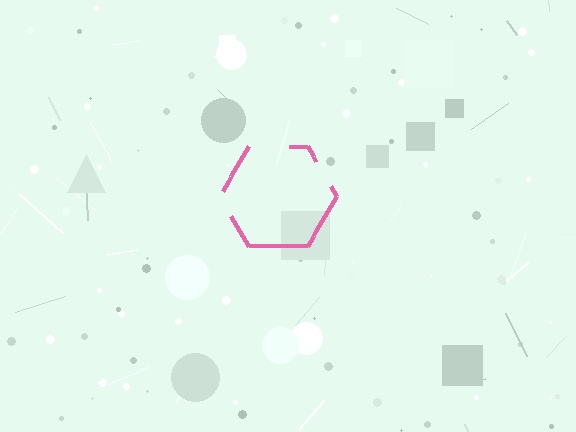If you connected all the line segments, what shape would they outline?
They would outline a hexagon.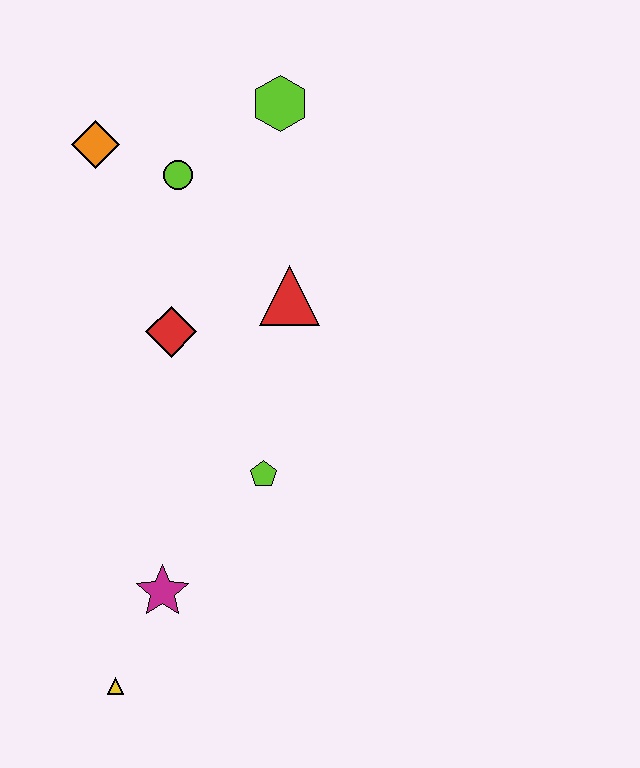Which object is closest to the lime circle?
The orange diamond is closest to the lime circle.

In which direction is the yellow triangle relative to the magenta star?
The yellow triangle is below the magenta star.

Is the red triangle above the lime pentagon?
Yes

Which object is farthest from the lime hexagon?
The yellow triangle is farthest from the lime hexagon.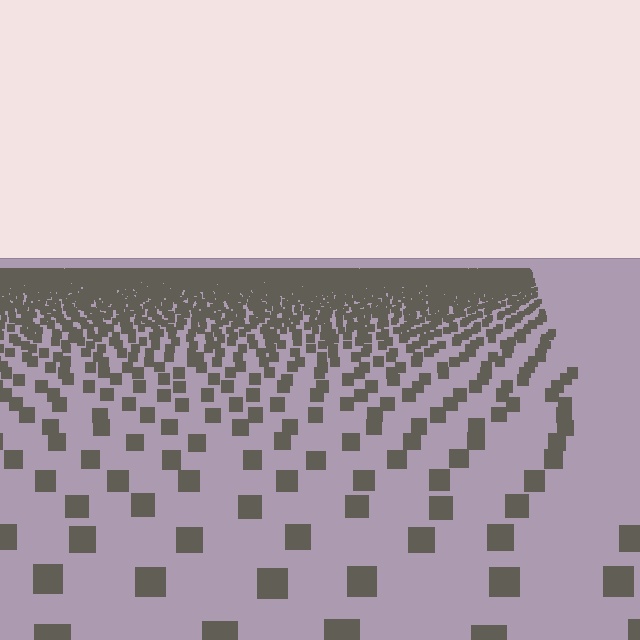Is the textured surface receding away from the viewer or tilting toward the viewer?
The surface is receding away from the viewer. Texture elements get smaller and denser toward the top.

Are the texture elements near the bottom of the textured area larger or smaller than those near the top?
Larger. Near the bottom, elements are closer to the viewer and appear at a bigger on-screen size.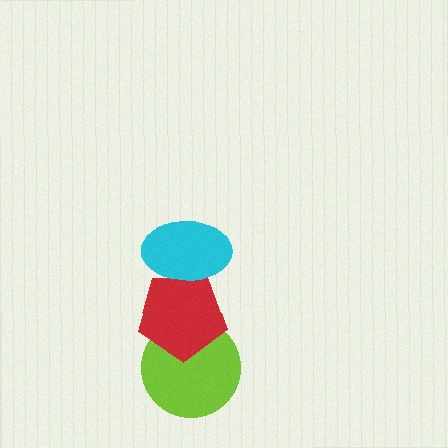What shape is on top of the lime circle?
The red pentagon is on top of the lime circle.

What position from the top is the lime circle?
The lime circle is 3rd from the top.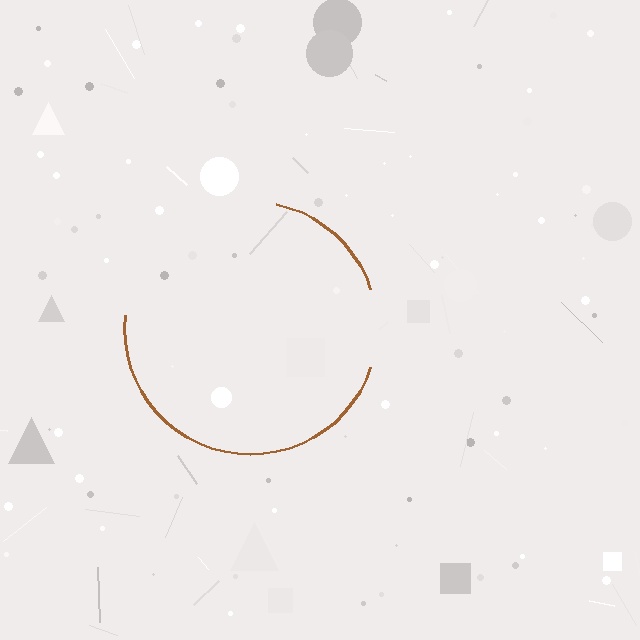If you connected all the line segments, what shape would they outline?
They would outline a circle.